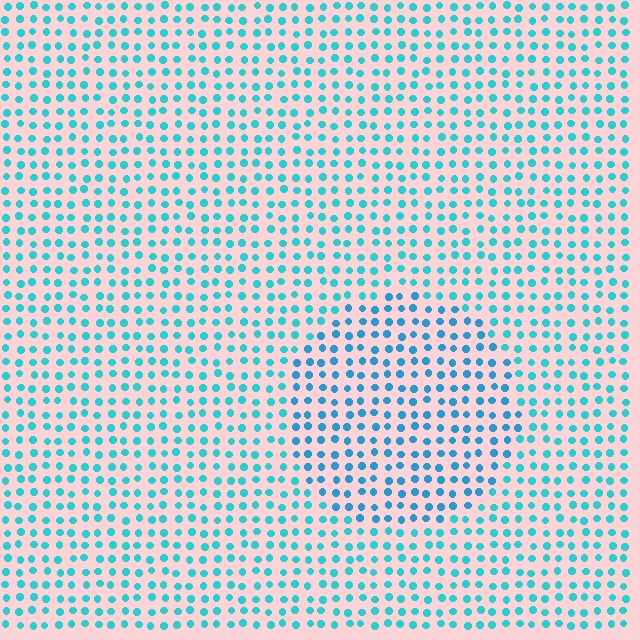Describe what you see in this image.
The image is filled with small cyan elements in a uniform arrangement. A circle-shaped region is visible where the elements are tinted to a slightly different hue, forming a subtle color boundary.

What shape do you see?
I see a circle.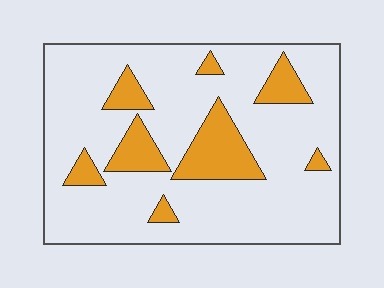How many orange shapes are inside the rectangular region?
8.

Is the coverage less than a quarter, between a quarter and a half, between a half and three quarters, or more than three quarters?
Less than a quarter.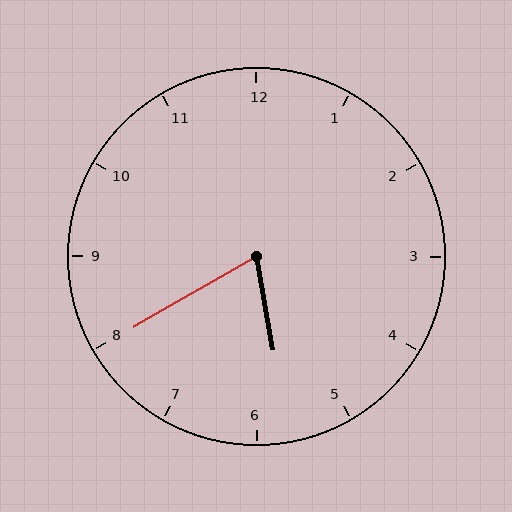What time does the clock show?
5:40.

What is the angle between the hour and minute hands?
Approximately 70 degrees.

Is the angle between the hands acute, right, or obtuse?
It is acute.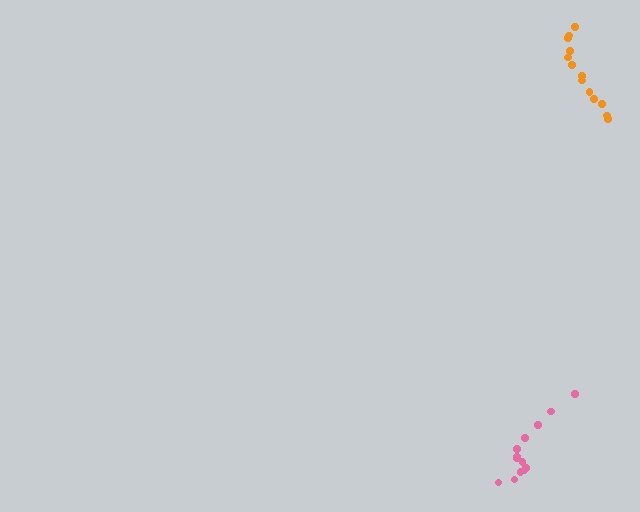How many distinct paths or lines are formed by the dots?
There are 2 distinct paths.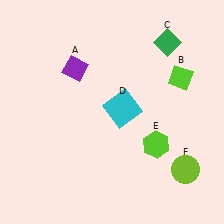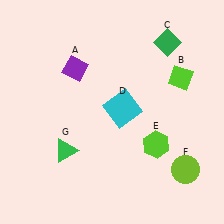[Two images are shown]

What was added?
A green triangle (G) was added in Image 2.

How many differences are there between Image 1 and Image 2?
There is 1 difference between the two images.